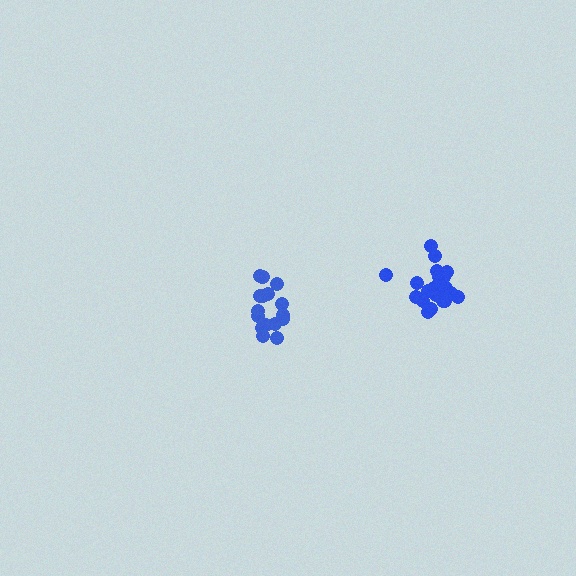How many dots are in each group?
Group 1: 16 dots, Group 2: 21 dots (37 total).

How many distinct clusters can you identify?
There are 2 distinct clusters.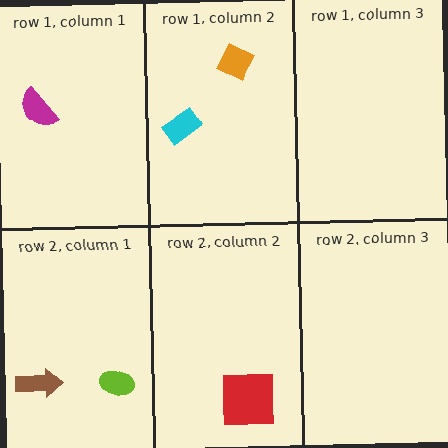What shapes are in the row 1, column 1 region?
The magenta semicircle.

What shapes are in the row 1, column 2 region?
The orange diamond, the cyan rectangle.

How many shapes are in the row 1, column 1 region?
1.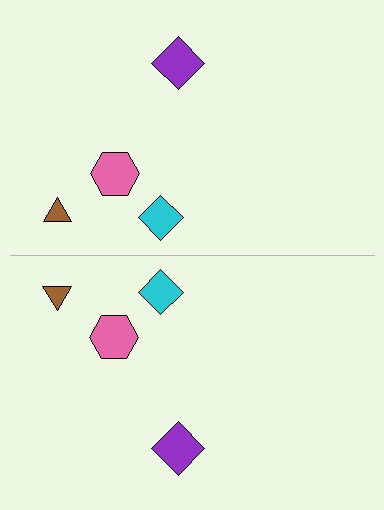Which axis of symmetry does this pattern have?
The pattern has a horizontal axis of symmetry running through the center of the image.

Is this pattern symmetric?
Yes, this pattern has bilateral (reflection) symmetry.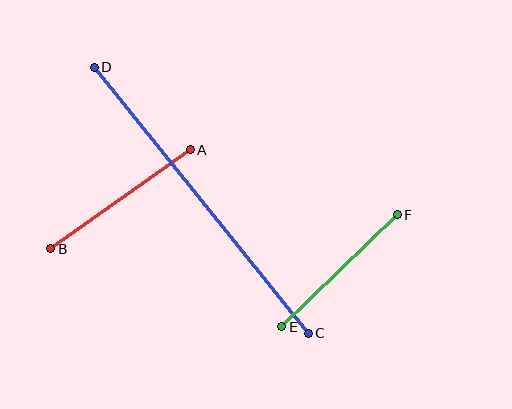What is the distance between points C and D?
The distance is approximately 341 pixels.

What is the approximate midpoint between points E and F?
The midpoint is at approximately (340, 271) pixels.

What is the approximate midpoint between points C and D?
The midpoint is at approximately (201, 200) pixels.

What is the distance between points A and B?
The distance is approximately 171 pixels.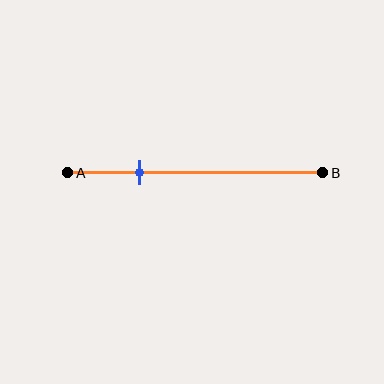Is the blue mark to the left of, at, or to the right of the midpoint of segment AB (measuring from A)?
The blue mark is to the left of the midpoint of segment AB.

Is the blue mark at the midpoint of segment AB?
No, the mark is at about 30% from A, not at the 50% midpoint.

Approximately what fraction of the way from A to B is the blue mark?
The blue mark is approximately 30% of the way from A to B.